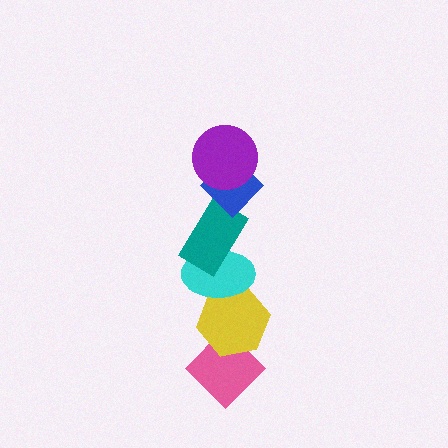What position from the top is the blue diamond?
The blue diamond is 2nd from the top.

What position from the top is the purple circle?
The purple circle is 1st from the top.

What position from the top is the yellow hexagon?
The yellow hexagon is 5th from the top.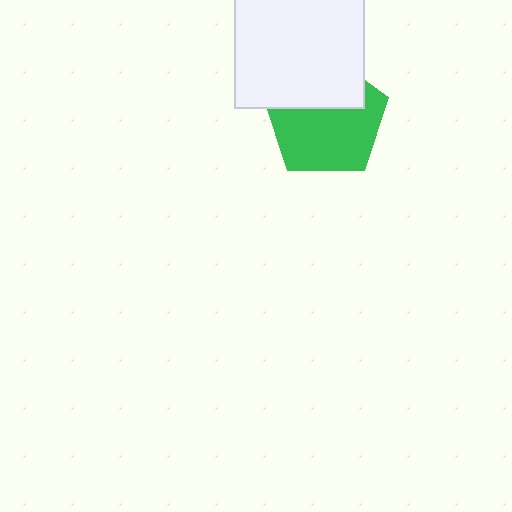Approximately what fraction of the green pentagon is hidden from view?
Roughly 38% of the green pentagon is hidden behind the white square.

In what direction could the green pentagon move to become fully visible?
The green pentagon could move down. That would shift it out from behind the white square entirely.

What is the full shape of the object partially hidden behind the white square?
The partially hidden object is a green pentagon.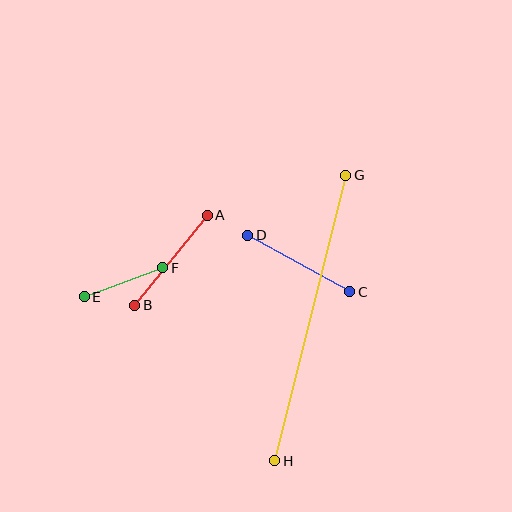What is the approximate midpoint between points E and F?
The midpoint is at approximately (123, 282) pixels.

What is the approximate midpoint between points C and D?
The midpoint is at approximately (299, 264) pixels.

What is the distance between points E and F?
The distance is approximately 84 pixels.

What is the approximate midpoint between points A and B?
The midpoint is at approximately (171, 260) pixels.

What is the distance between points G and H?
The distance is approximately 294 pixels.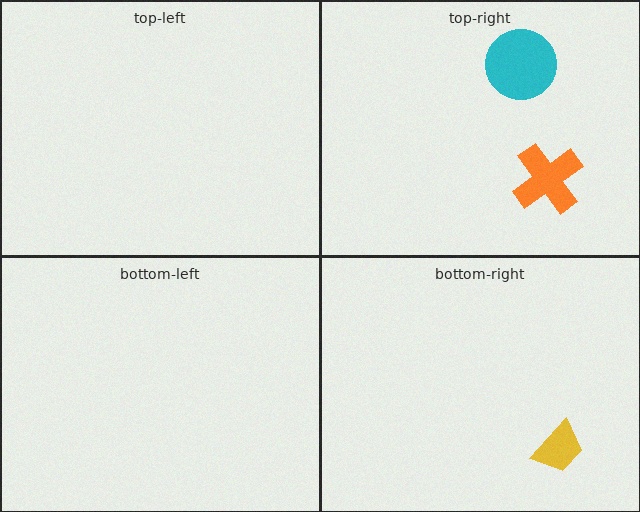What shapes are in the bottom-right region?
The yellow trapezoid.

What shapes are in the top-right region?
The orange cross, the cyan circle.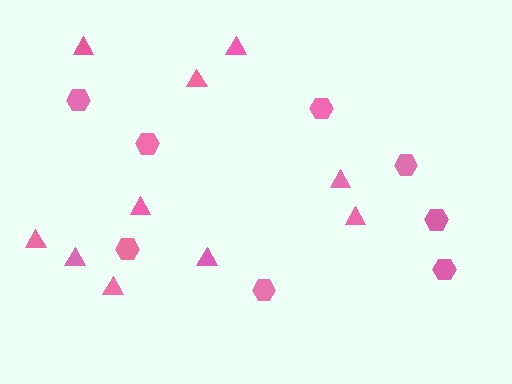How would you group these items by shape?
There are 2 groups: one group of hexagons (8) and one group of triangles (10).